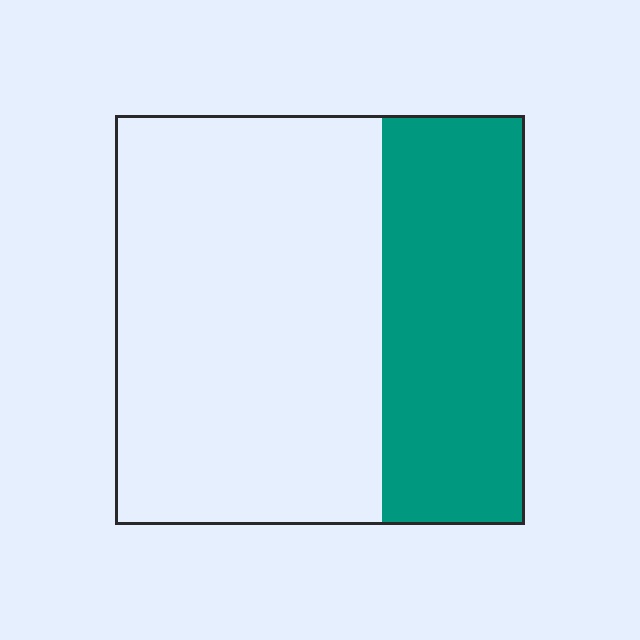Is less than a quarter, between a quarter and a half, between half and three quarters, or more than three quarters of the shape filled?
Between a quarter and a half.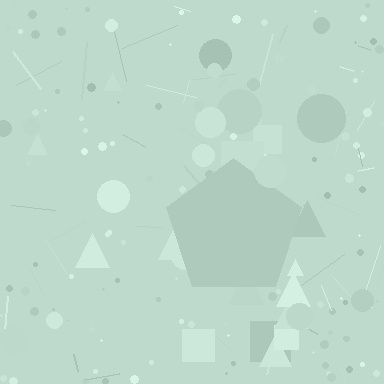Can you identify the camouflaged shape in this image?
The camouflaged shape is a pentagon.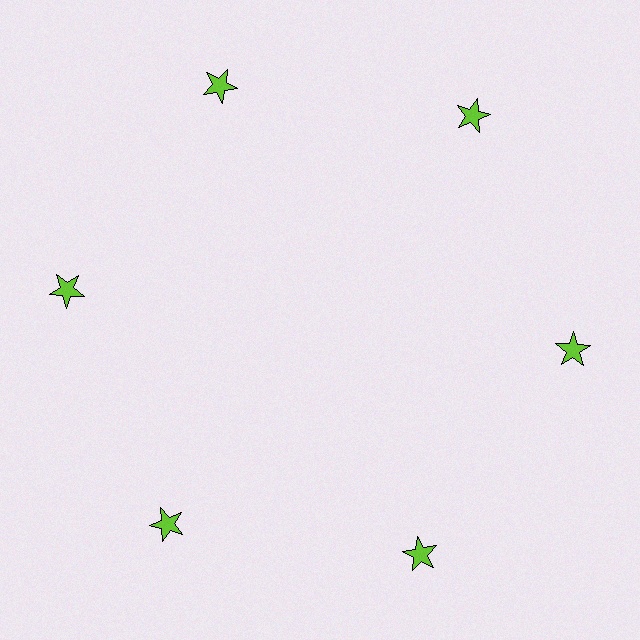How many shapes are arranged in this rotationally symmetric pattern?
There are 6 shapes, arranged in 6 groups of 1.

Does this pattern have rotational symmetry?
Yes, this pattern has 6-fold rotational symmetry. It looks the same after rotating 60 degrees around the center.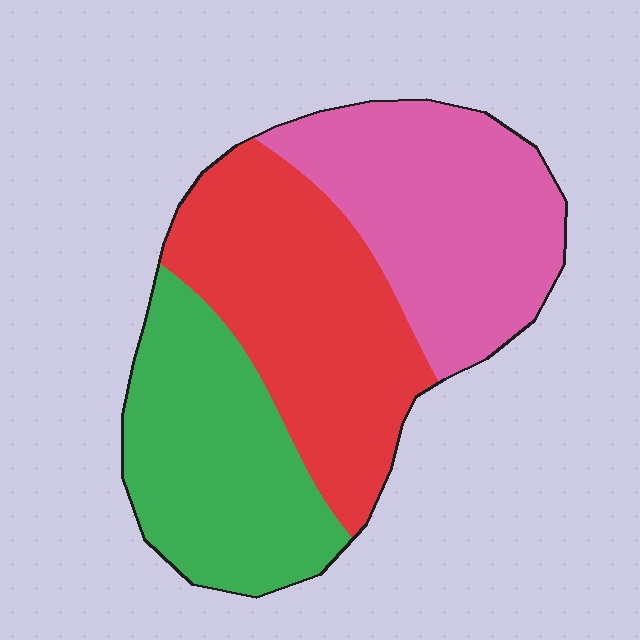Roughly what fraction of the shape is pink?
Pink covers 33% of the shape.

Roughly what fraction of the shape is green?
Green covers 30% of the shape.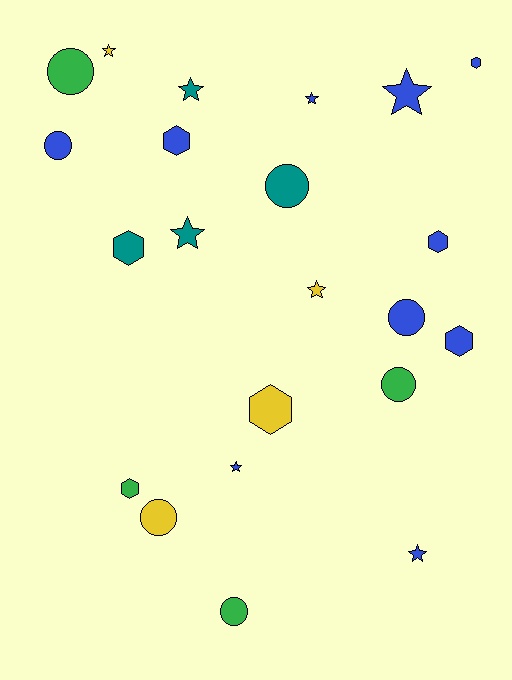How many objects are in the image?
There are 22 objects.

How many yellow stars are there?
There are 2 yellow stars.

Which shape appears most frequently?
Star, with 8 objects.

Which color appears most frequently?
Blue, with 10 objects.